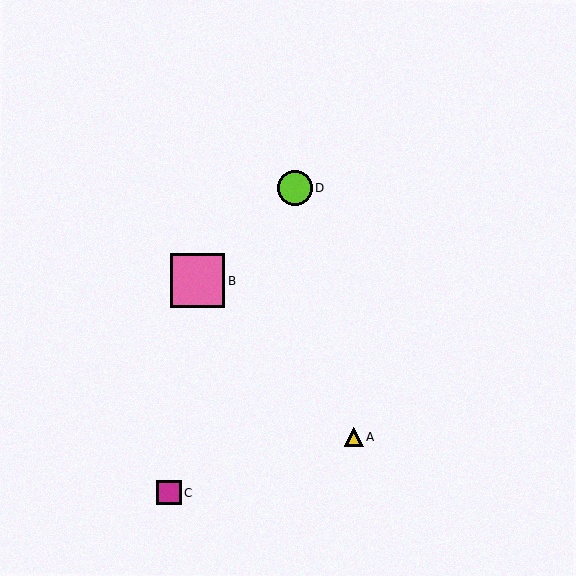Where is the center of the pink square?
The center of the pink square is at (198, 281).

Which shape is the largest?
The pink square (labeled B) is the largest.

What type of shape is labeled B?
Shape B is a pink square.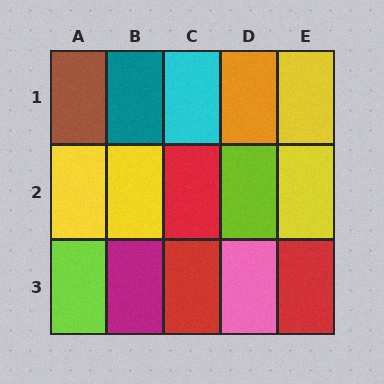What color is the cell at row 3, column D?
Pink.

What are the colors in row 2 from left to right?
Yellow, yellow, red, lime, yellow.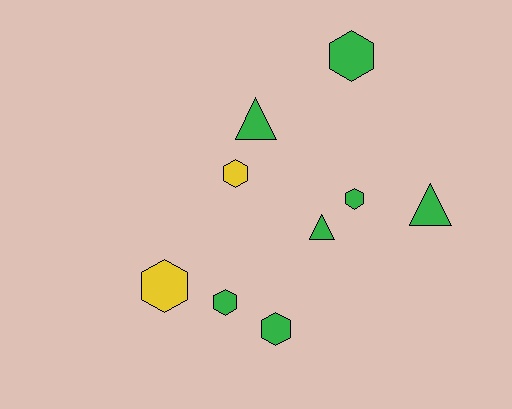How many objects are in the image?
There are 9 objects.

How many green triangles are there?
There are 3 green triangles.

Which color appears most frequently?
Green, with 7 objects.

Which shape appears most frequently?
Hexagon, with 6 objects.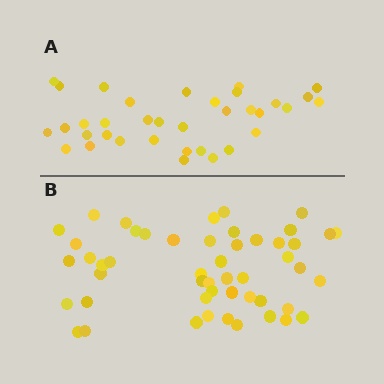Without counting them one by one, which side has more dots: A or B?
Region B (the bottom region) has more dots.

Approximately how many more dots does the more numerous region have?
Region B has approximately 15 more dots than region A.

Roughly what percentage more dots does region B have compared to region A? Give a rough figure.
About 45% more.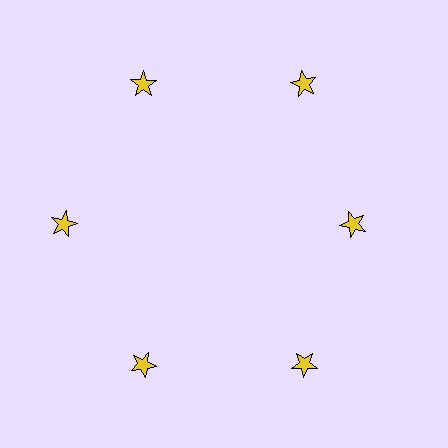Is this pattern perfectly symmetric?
No. The 6 yellow stars are arranged in a ring, but one element near the 3 o'clock position is pulled inward toward the center, breaking the 6-fold rotational symmetry.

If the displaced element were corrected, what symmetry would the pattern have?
It would have 6-fold rotational symmetry — the pattern would map onto itself every 60 degrees.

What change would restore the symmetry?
The symmetry would be restored by moving it outward, back onto the ring so that all 6 stars sit at equal angles and equal distance from the center.